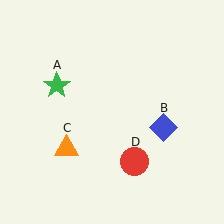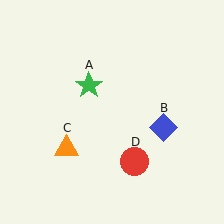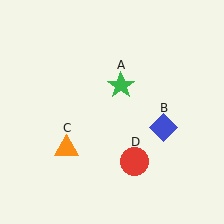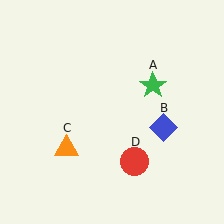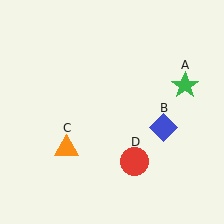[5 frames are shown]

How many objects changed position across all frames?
1 object changed position: green star (object A).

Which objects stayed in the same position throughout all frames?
Blue diamond (object B) and orange triangle (object C) and red circle (object D) remained stationary.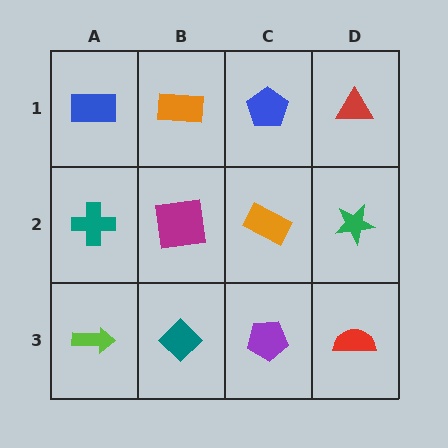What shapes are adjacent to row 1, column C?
An orange rectangle (row 2, column C), an orange rectangle (row 1, column B), a red triangle (row 1, column D).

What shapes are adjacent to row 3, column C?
An orange rectangle (row 2, column C), a teal diamond (row 3, column B), a red semicircle (row 3, column D).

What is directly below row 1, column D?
A green star.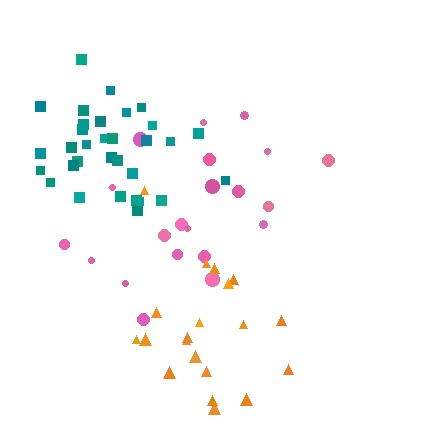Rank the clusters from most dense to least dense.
teal, orange, pink.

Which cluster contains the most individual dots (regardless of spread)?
Teal (32).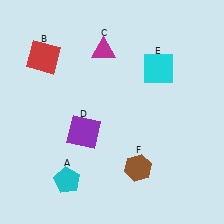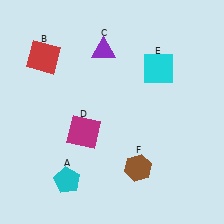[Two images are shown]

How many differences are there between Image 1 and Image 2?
There are 2 differences between the two images.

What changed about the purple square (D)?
In Image 1, D is purple. In Image 2, it changed to magenta.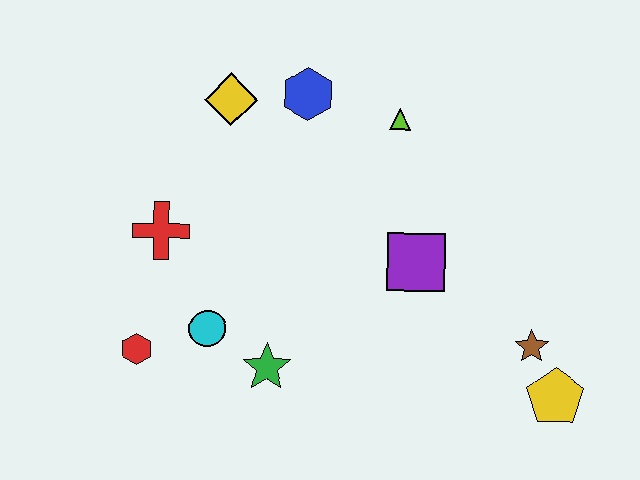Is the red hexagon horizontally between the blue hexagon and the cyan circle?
No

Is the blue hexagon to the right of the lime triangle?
No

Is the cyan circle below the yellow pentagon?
No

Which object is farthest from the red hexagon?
The yellow pentagon is farthest from the red hexagon.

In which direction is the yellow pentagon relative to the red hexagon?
The yellow pentagon is to the right of the red hexagon.